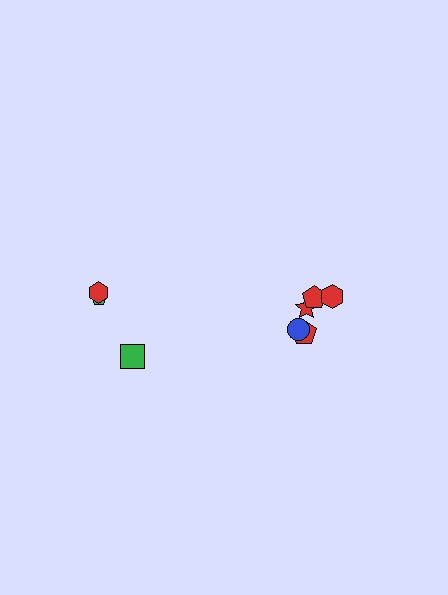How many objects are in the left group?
There are 3 objects.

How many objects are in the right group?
There are 5 objects.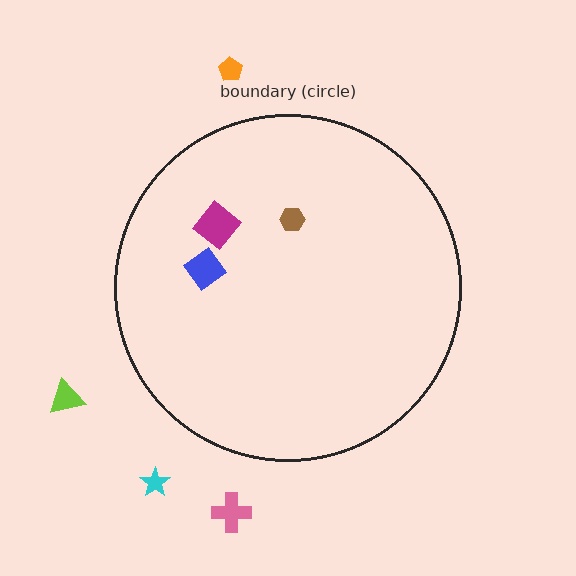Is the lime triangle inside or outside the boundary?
Outside.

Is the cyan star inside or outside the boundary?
Outside.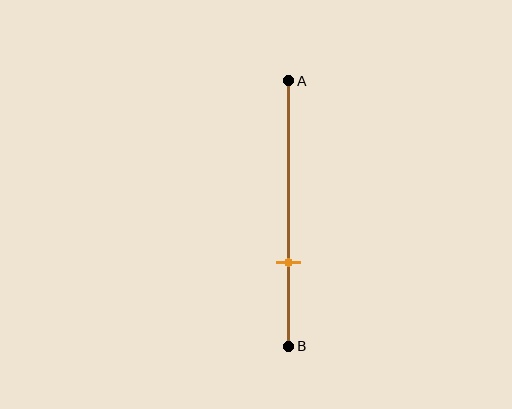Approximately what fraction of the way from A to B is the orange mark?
The orange mark is approximately 70% of the way from A to B.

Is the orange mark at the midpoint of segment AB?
No, the mark is at about 70% from A, not at the 50% midpoint.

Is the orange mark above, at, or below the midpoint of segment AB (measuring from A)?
The orange mark is below the midpoint of segment AB.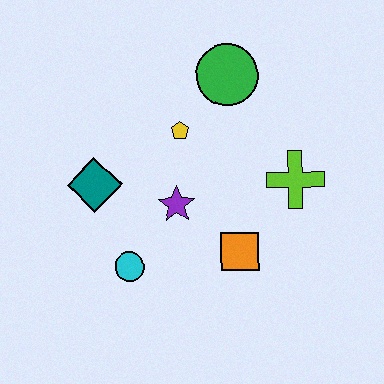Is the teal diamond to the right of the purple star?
No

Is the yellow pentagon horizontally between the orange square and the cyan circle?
Yes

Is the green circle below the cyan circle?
No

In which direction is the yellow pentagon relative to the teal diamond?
The yellow pentagon is to the right of the teal diamond.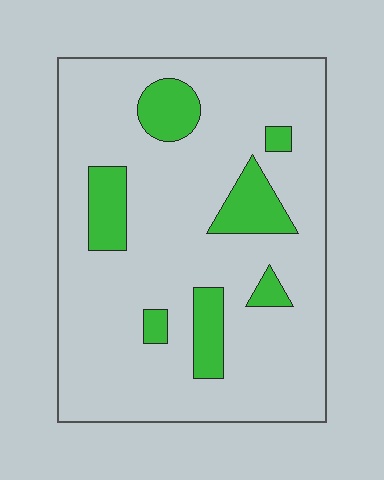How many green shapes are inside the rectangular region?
7.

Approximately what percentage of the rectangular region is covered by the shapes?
Approximately 15%.